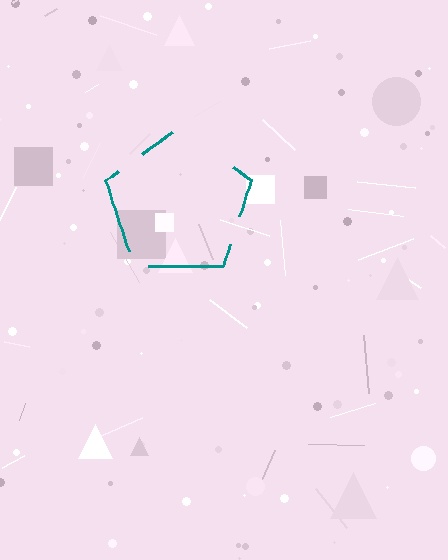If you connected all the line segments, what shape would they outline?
They would outline a pentagon.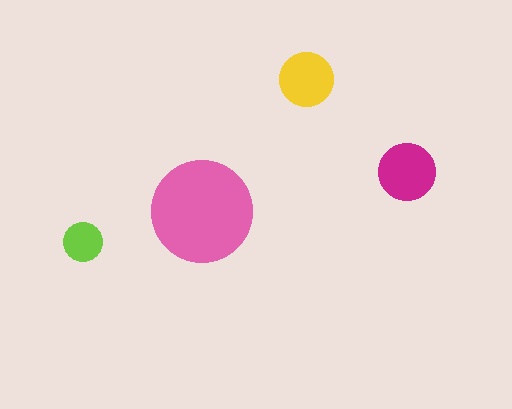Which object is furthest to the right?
The magenta circle is rightmost.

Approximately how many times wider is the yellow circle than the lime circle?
About 1.5 times wider.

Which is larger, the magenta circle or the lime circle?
The magenta one.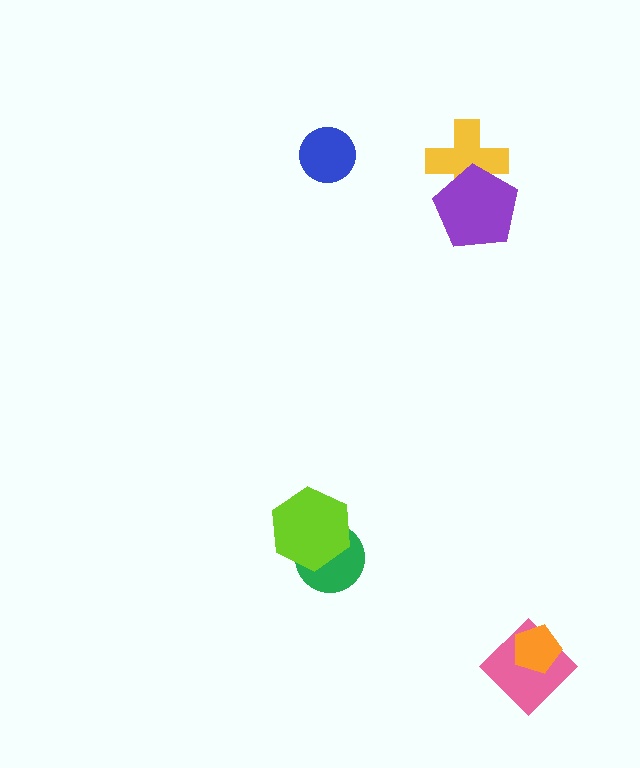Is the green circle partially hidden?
Yes, it is partially covered by another shape.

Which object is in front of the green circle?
The lime hexagon is in front of the green circle.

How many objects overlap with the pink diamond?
1 object overlaps with the pink diamond.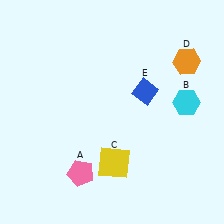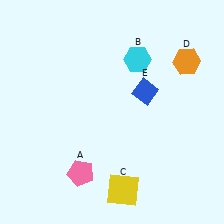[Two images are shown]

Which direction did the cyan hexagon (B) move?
The cyan hexagon (B) moved left.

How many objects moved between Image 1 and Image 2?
2 objects moved between the two images.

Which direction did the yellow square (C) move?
The yellow square (C) moved down.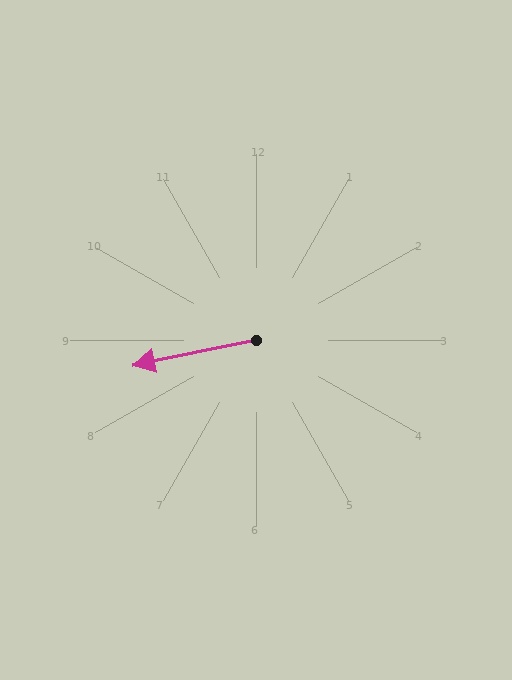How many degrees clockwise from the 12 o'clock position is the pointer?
Approximately 259 degrees.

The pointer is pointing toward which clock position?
Roughly 9 o'clock.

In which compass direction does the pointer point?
West.